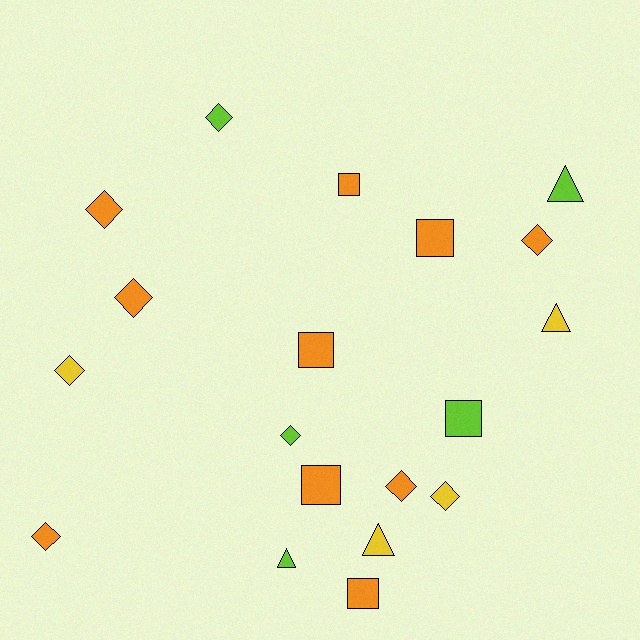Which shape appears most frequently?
Diamond, with 9 objects.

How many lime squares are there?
There is 1 lime square.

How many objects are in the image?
There are 19 objects.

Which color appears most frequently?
Orange, with 10 objects.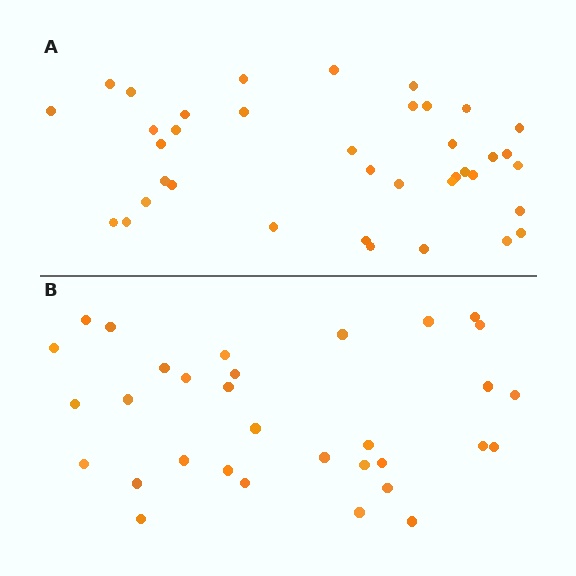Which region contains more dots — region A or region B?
Region A (the top region) has more dots.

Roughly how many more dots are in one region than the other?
Region A has about 6 more dots than region B.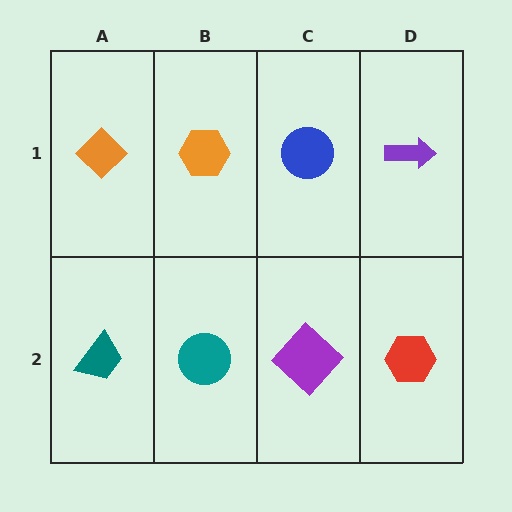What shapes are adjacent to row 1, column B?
A teal circle (row 2, column B), an orange diamond (row 1, column A), a blue circle (row 1, column C).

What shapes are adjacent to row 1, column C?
A purple diamond (row 2, column C), an orange hexagon (row 1, column B), a purple arrow (row 1, column D).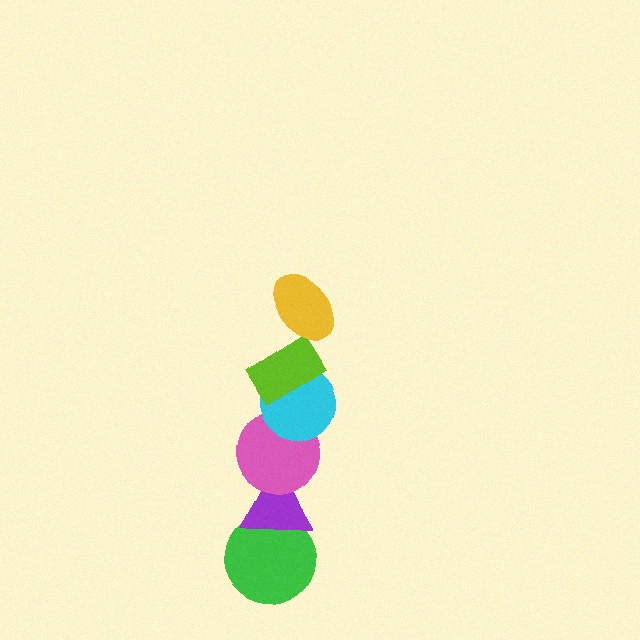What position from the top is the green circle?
The green circle is 6th from the top.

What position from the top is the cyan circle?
The cyan circle is 3rd from the top.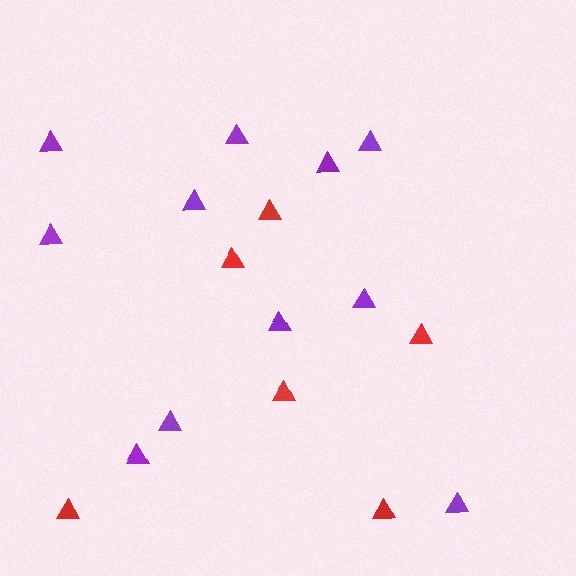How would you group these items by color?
There are 2 groups: one group of red triangles (6) and one group of purple triangles (11).